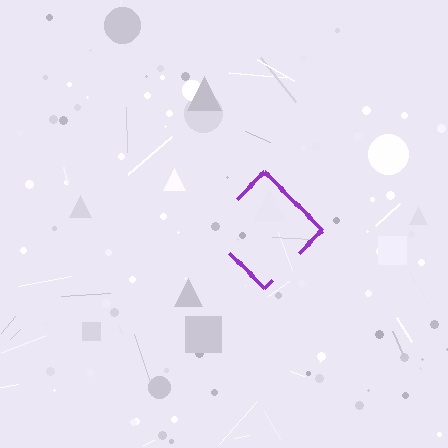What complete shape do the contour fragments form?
The contour fragments form a diamond.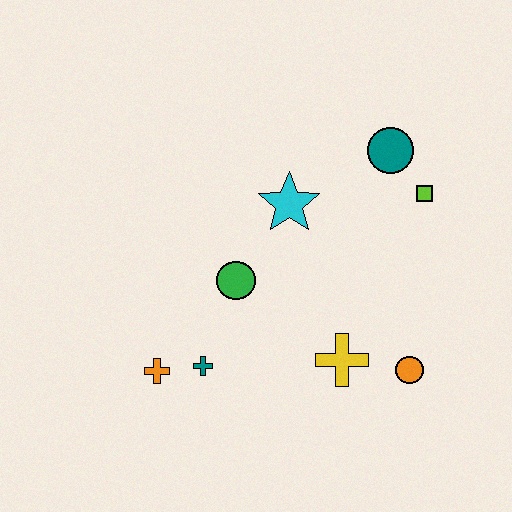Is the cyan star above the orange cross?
Yes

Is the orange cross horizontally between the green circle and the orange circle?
No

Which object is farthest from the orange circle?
The orange cross is farthest from the orange circle.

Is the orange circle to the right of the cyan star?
Yes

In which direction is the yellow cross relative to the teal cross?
The yellow cross is to the right of the teal cross.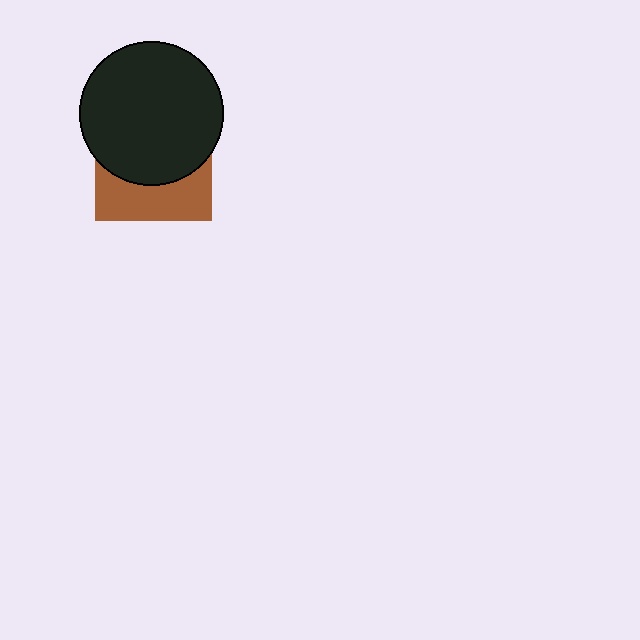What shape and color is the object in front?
The object in front is a black circle.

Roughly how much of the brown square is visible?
A small part of it is visible (roughly 37%).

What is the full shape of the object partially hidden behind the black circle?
The partially hidden object is a brown square.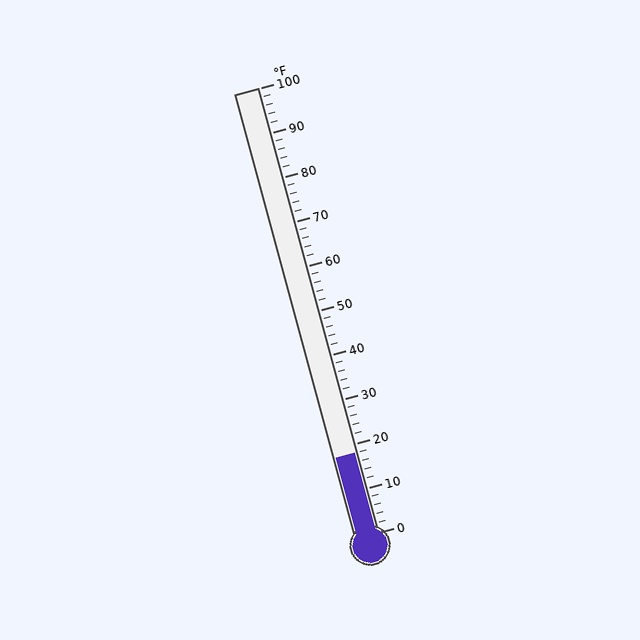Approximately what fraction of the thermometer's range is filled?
The thermometer is filled to approximately 20% of its range.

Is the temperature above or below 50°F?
The temperature is below 50°F.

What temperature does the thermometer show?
The thermometer shows approximately 18°F.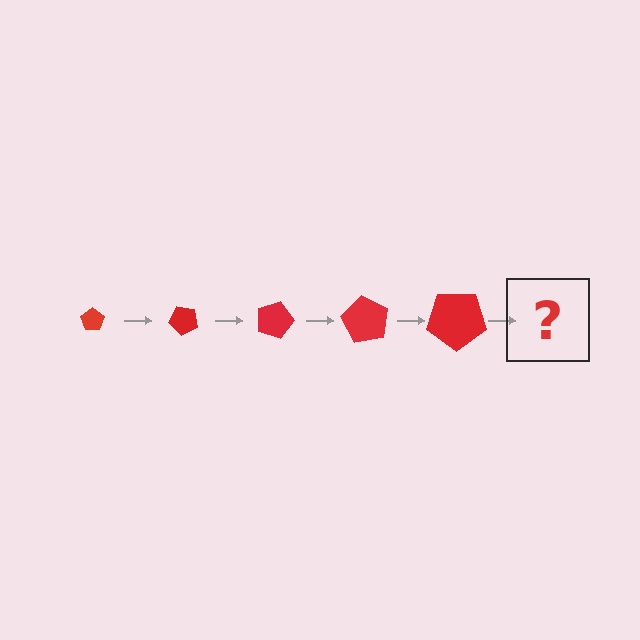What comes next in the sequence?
The next element should be a pentagon, larger than the previous one and rotated 225 degrees from the start.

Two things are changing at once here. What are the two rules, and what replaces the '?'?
The two rules are that the pentagon grows larger each step and it rotates 45 degrees each step. The '?' should be a pentagon, larger than the previous one and rotated 225 degrees from the start.